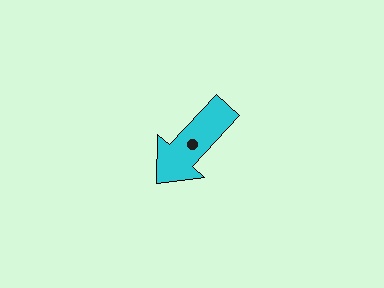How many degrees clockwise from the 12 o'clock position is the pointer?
Approximately 222 degrees.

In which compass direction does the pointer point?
Southwest.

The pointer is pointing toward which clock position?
Roughly 7 o'clock.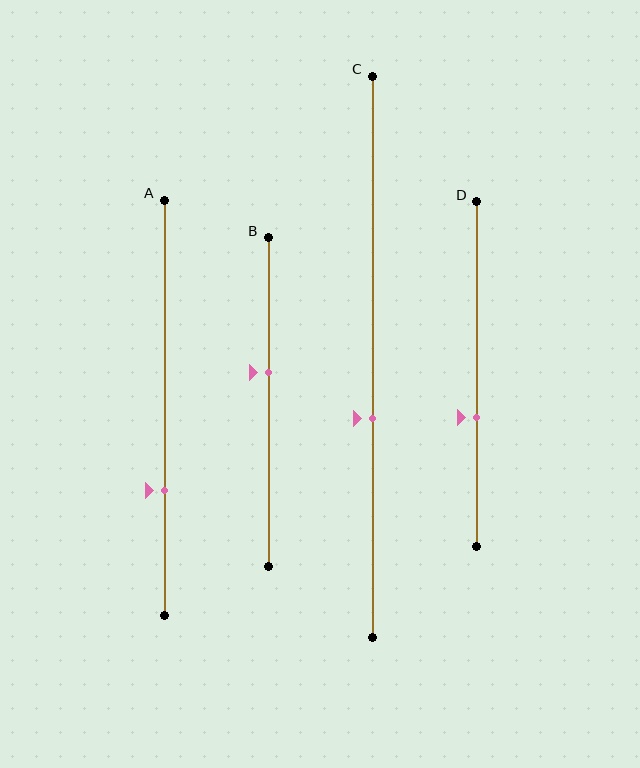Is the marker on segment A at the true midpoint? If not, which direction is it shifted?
No, the marker on segment A is shifted downward by about 20% of the segment length.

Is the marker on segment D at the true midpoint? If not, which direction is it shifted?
No, the marker on segment D is shifted downward by about 13% of the segment length.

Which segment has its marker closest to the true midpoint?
Segment B has its marker closest to the true midpoint.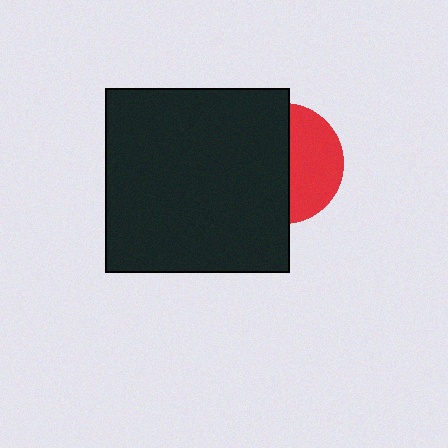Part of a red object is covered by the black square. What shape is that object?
It is a circle.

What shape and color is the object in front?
The object in front is a black square.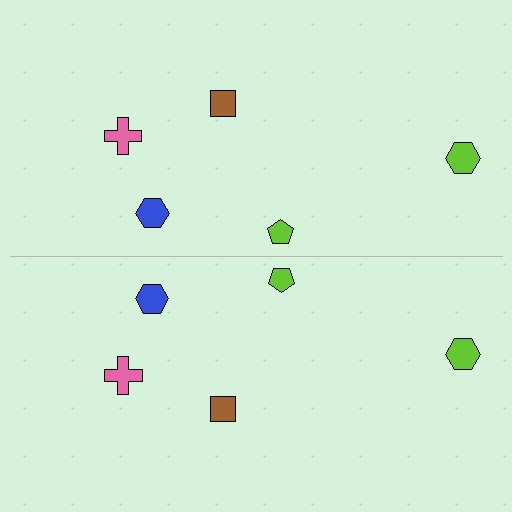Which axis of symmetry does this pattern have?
The pattern has a horizontal axis of symmetry running through the center of the image.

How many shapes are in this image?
There are 10 shapes in this image.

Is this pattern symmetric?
Yes, this pattern has bilateral (reflection) symmetry.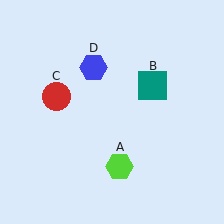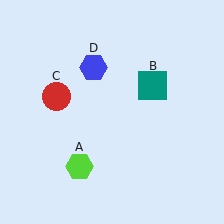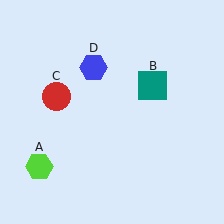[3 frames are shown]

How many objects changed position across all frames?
1 object changed position: lime hexagon (object A).